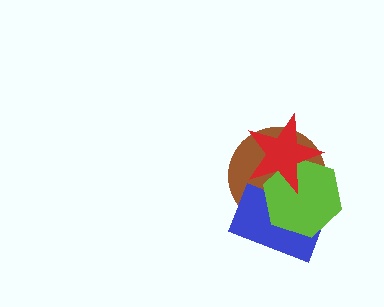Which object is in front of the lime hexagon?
The red star is in front of the lime hexagon.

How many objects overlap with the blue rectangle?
3 objects overlap with the blue rectangle.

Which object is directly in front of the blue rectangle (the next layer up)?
The lime hexagon is directly in front of the blue rectangle.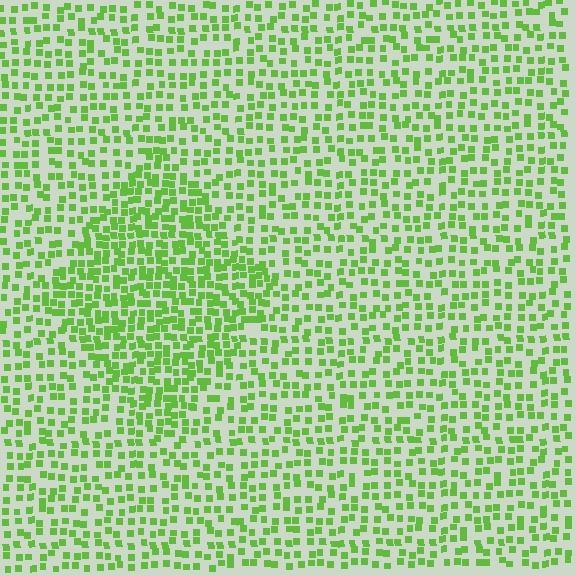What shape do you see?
I see a diamond.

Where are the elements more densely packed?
The elements are more densely packed inside the diamond boundary.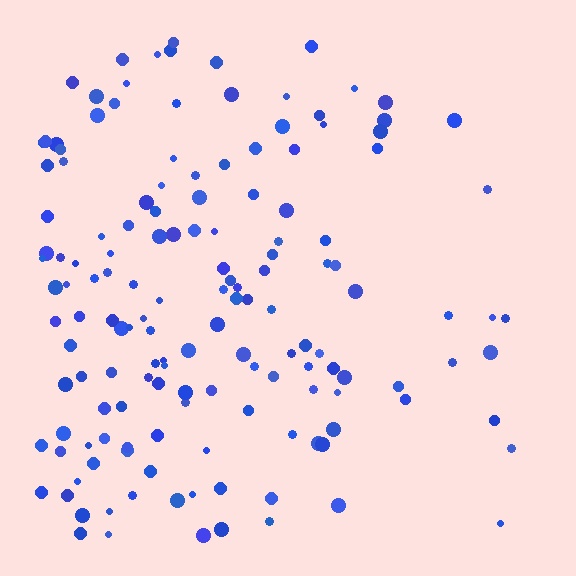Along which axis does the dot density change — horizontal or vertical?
Horizontal.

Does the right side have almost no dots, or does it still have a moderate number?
Still a moderate number, just noticeably fewer than the left.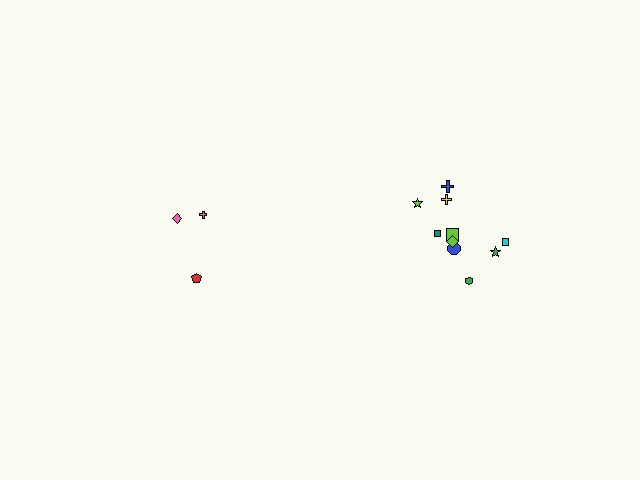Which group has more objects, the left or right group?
The right group.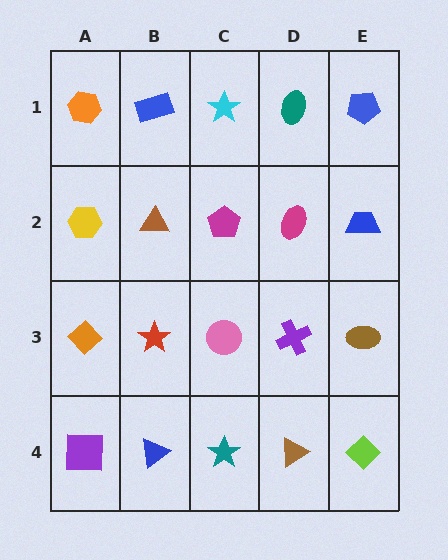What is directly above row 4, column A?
An orange diamond.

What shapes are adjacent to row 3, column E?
A blue trapezoid (row 2, column E), a lime diamond (row 4, column E), a purple cross (row 3, column D).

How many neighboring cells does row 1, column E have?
2.